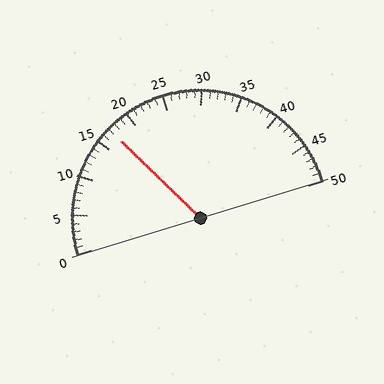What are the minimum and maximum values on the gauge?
The gauge ranges from 0 to 50.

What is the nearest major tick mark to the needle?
The nearest major tick mark is 15.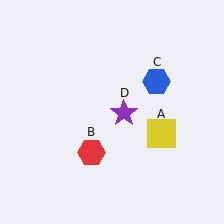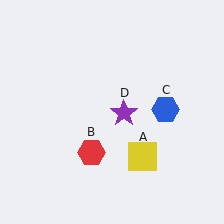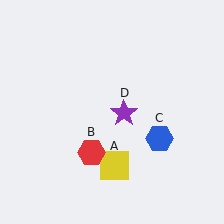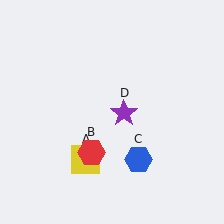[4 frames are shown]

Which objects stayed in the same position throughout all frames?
Red hexagon (object B) and purple star (object D) remained stationary.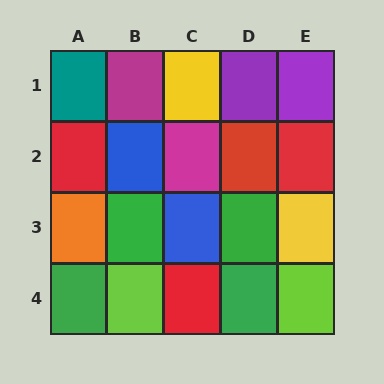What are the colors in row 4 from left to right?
Green, lime, red, green, lime.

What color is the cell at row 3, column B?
Green.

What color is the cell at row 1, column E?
Purple.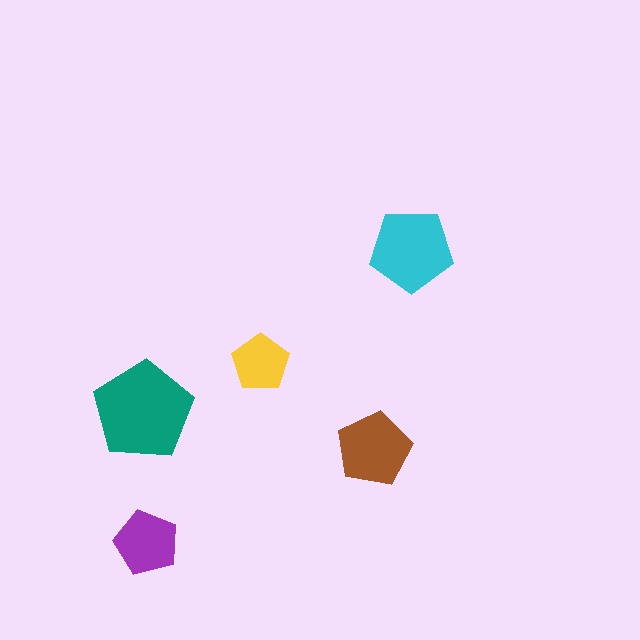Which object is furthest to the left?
The teal pentagon is leftmost.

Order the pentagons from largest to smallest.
the teal one, the cyan one, the brown one, the purple one, the yellow one.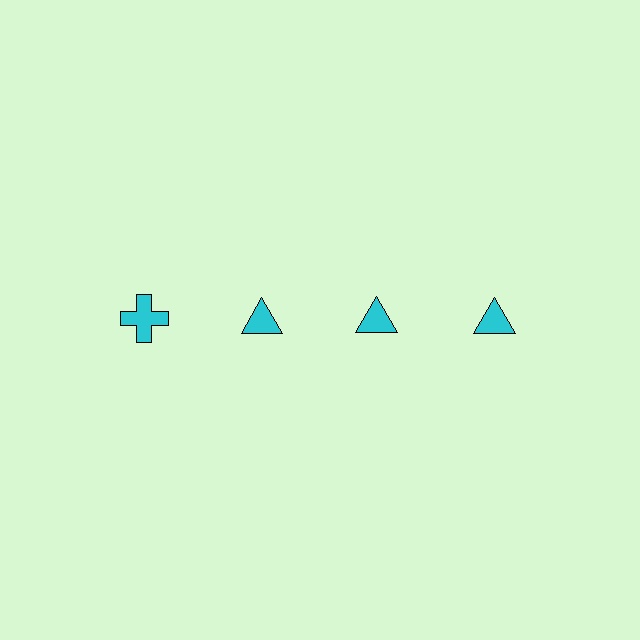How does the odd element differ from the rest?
It has a different shape: cross instead of triangle.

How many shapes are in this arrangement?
There are 4 shapes arranged in a grid pattern.